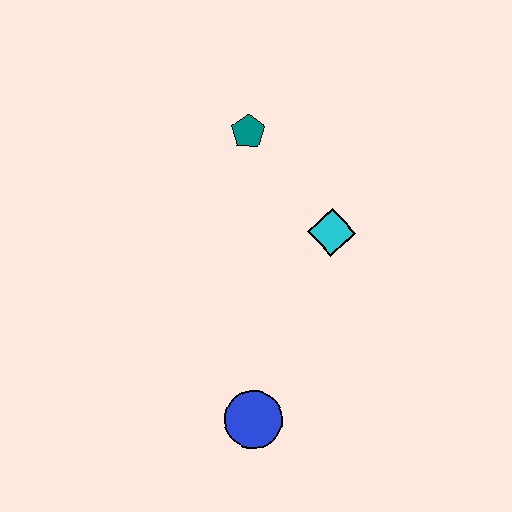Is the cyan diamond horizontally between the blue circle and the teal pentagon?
No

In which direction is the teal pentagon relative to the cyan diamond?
The teal pentagon is above the cyan diamond.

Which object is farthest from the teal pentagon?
The blue circle is farthest from the teal pentagon.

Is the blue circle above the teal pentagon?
No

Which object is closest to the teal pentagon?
The cyan diamond is closest to the teal pentagon.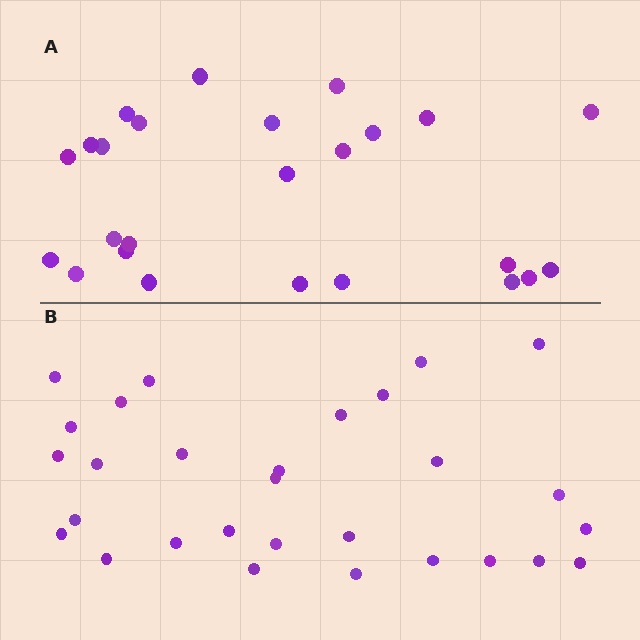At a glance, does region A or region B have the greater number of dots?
Region B (the bottom region) has more dots.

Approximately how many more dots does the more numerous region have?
Region B has about 4 more dots than region A.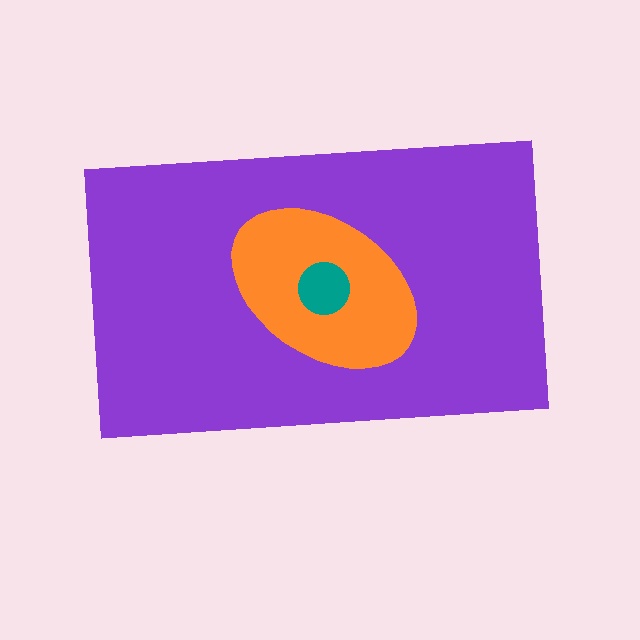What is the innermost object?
The teal circle.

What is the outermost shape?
The purple rectangle.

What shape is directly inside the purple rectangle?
The orange ellipse.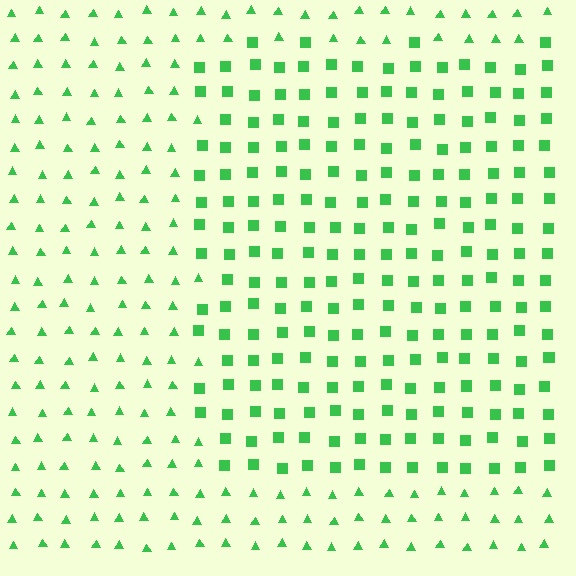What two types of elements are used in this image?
The image uses squares inside the rectangle region and triangles outside it.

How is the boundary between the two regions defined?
The boundary is defined by a change in element shape: squares inside vs. triangles outside. All elements share the same color and spacing.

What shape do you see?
I see a rectangle.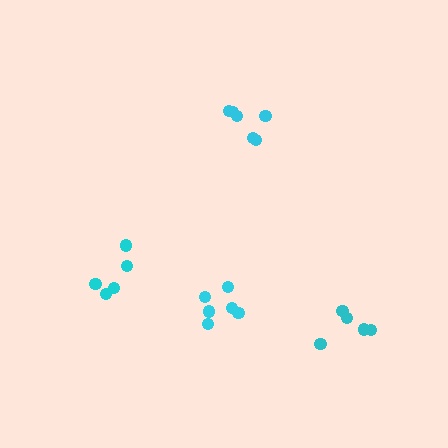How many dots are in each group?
Group 1: 6 dots, Group 2: 5 dots, Group 3: 6 dots, Group 4: 5 dots (22 total).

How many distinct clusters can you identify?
There are 4 distinct clusters.